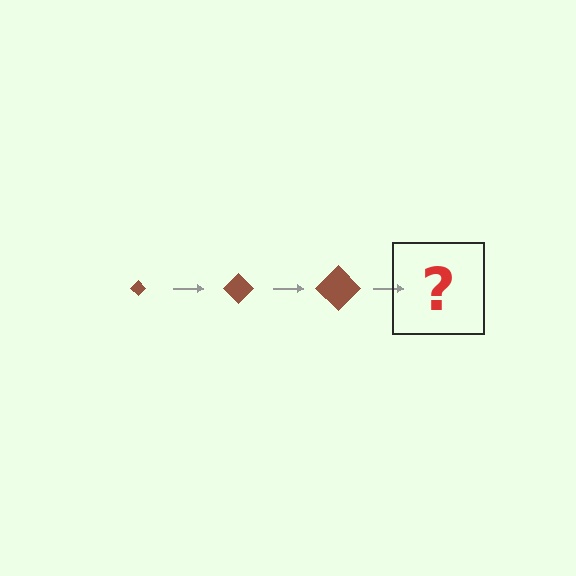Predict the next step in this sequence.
The next step is a brown diamond, larger than the previous one.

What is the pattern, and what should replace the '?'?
The pattern is that the diamond gets progressively larger each step. The '?' should be a brown diamond, larger than the previous one.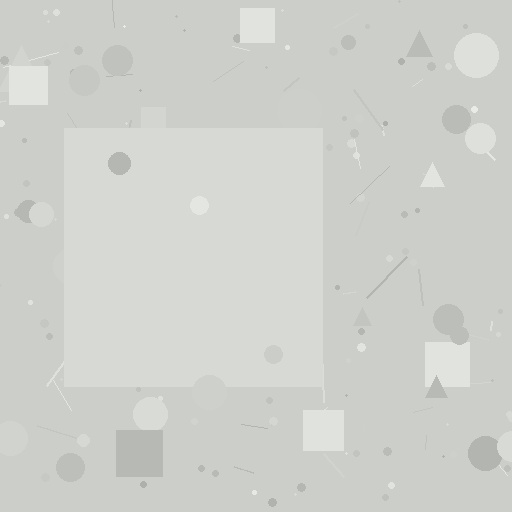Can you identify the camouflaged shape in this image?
The camouflaged shape is a square.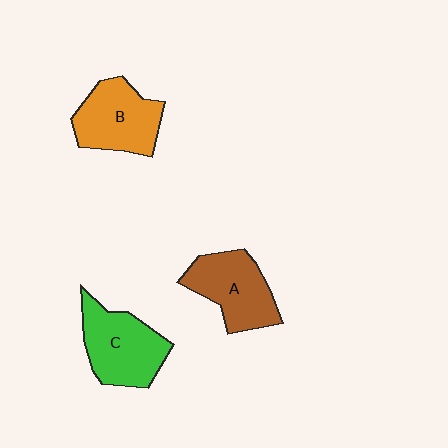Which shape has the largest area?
Shape C (green).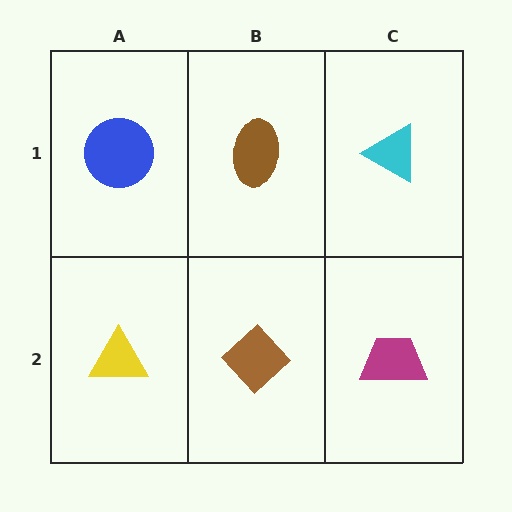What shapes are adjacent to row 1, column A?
A yellow triangle (row 2, column A), a brown ellipse (row 1, column B).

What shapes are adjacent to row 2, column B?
A brown ellipse (row 1, column B), a yellow triangle (row 2, column A), a magenta trapezoid (row 2, column C).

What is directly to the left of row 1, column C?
A brown ellipse.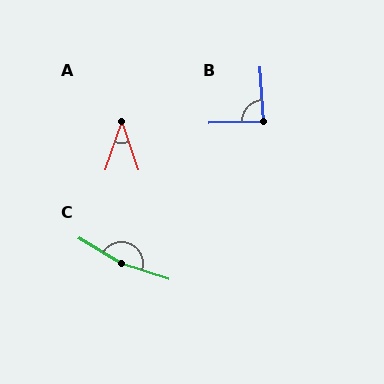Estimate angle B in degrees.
Approximately 88 degrees.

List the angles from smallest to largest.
A (38°), B (88°), C (167°).